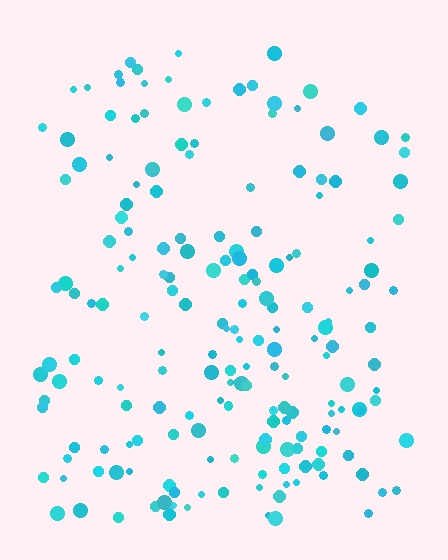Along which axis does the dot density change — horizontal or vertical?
Vertical.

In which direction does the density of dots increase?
From top to bottom, with the bottom side densest.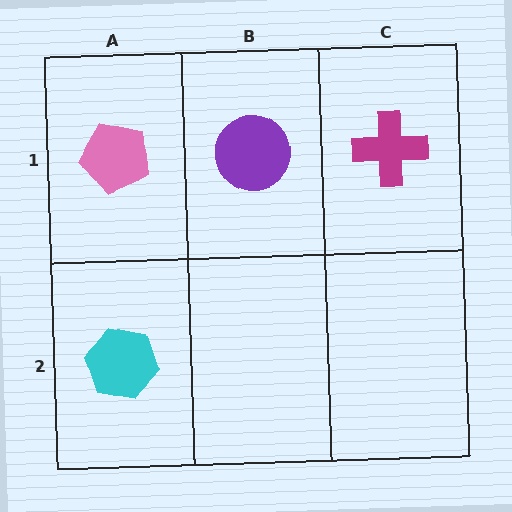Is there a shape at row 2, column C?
No, that cell is empty.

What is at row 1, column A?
A pink pentagon.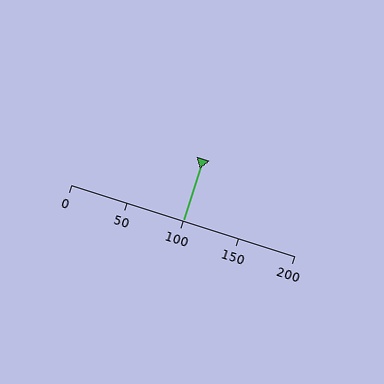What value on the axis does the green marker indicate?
The marker indicates approximately 100.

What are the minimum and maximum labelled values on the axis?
The axis runs from 0 to 200.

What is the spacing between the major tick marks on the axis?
The major ticks are spaced 50 apart.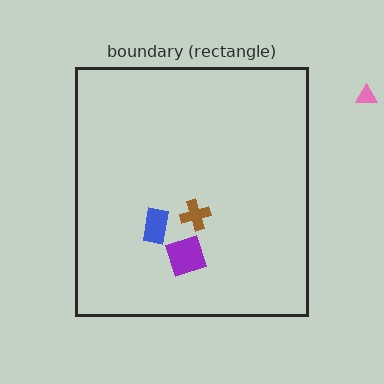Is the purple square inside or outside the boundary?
Inside.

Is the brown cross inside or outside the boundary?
Inside.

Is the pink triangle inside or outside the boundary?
Outside.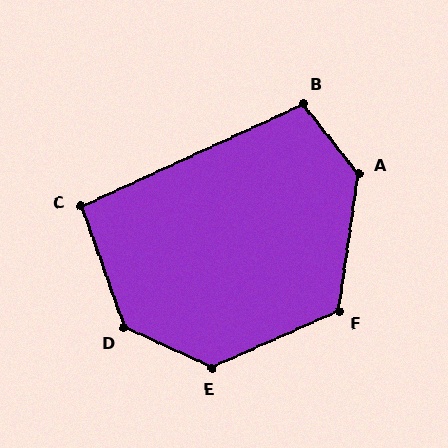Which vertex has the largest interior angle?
D, at approximately 134 degrees.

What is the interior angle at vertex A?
Approximately 133 degrees (obtuse).